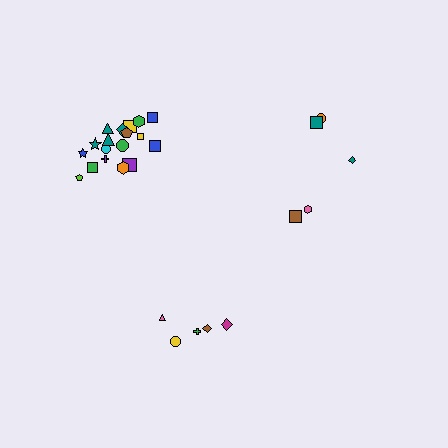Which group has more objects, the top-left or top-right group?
The top-left group.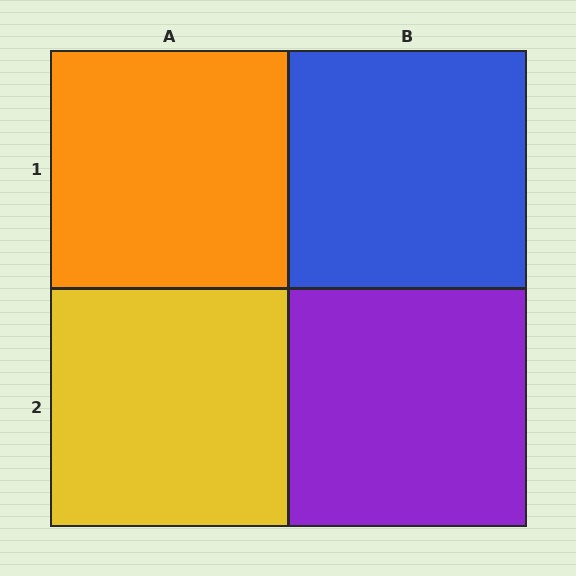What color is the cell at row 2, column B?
Purple.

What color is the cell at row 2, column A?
Yellow.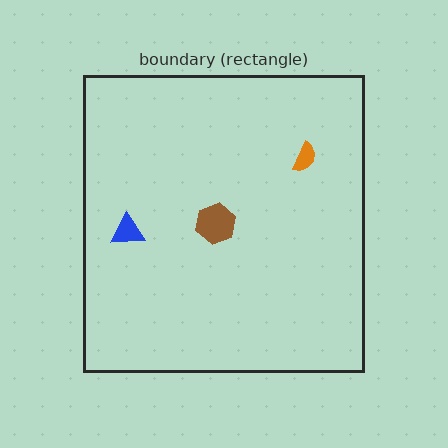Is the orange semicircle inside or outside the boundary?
Inside.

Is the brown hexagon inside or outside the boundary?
Inside.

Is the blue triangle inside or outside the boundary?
Inside.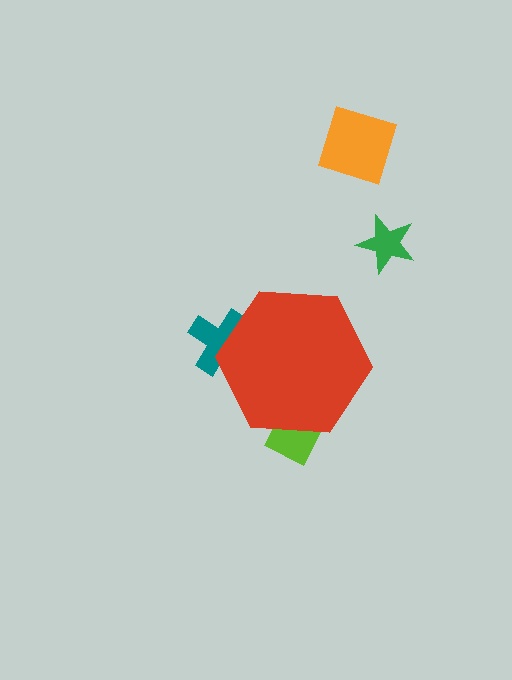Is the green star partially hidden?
No, the green star is fully visible.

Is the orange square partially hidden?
No, the orange square is fully visible.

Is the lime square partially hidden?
Yes, the lime square is partially hidden behind the red hexagon.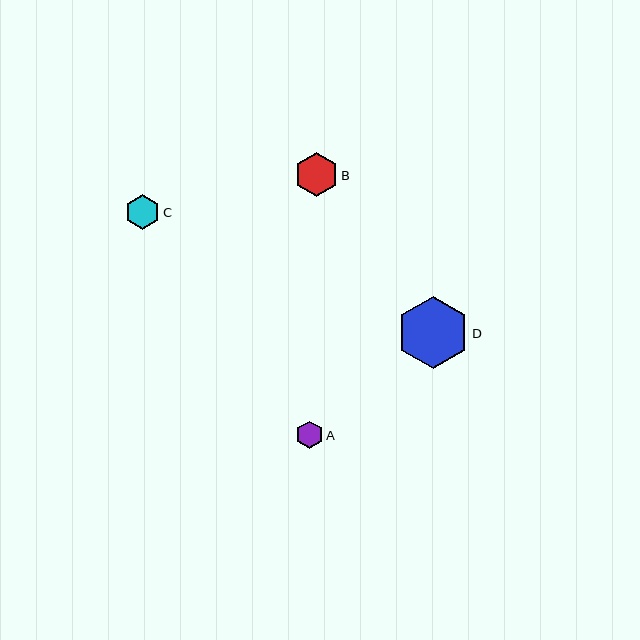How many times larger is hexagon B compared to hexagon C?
Hexagon B is approximately 1.3 times the size of hexagon C.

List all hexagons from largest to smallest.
From largest to smallest: D, B, C, A.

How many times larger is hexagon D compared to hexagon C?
Hexagon D is approximately 2.1 times the size of hexagon C.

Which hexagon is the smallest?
Hexagon A is the smallest with a size of approximately 28 pixels.